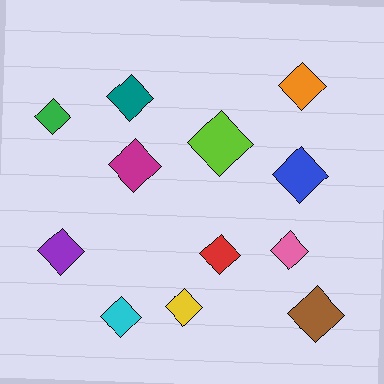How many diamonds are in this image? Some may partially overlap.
There are 12 diamonds.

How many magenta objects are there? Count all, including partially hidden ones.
There is 1 magenta object.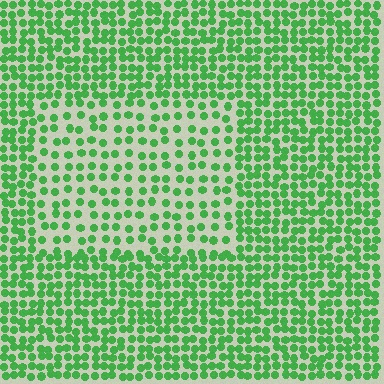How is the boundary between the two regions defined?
The boundary is defined by a change in element density (approximately 1.8x ratio). All elements are the same color, size, and shape.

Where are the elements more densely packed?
The elements are more densely packed outside the rectangle boundary.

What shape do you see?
I see a rectangle.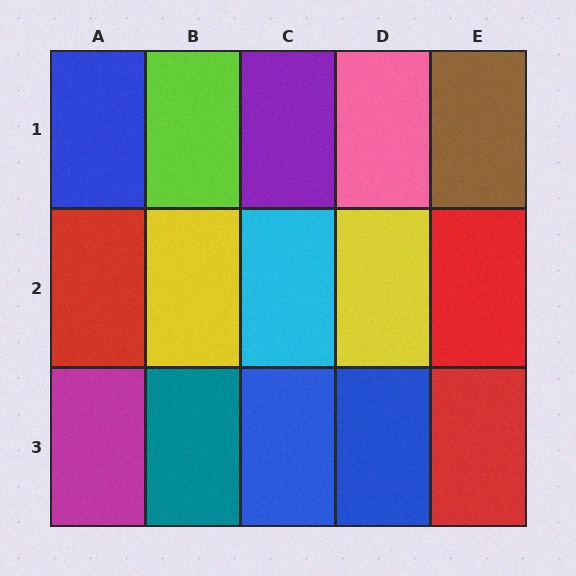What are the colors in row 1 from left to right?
Blue, lime, purple, pink, brown.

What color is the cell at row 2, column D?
Yellow.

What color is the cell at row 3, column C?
Blue.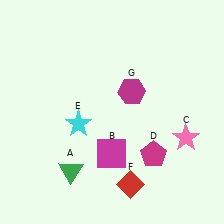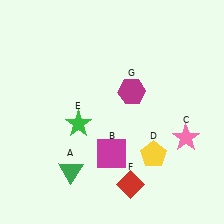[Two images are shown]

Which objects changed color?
D changed from magenta to yellow. E changed from cyan to green.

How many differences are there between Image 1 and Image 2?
There are 2 differences between the two images.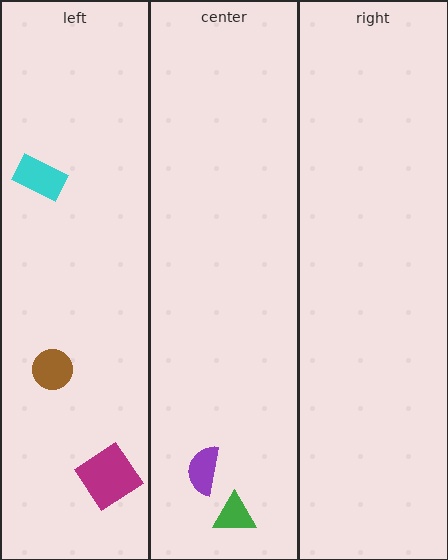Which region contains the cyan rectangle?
The left region.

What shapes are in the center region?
The purple semicircle, the green triangle.